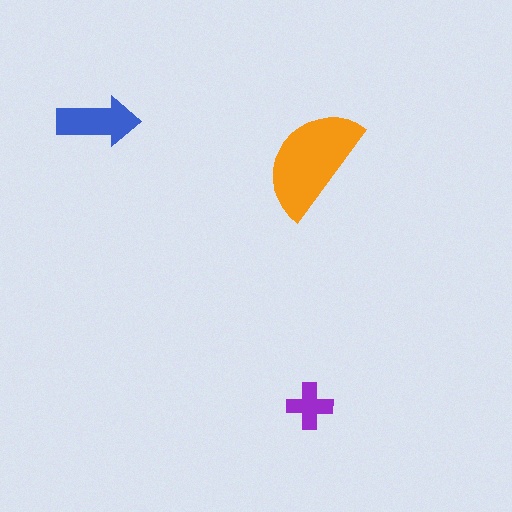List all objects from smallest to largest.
The purple cross, the blue arrow, the orange semicircle.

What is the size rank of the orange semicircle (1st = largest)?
1st.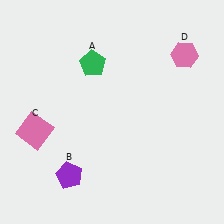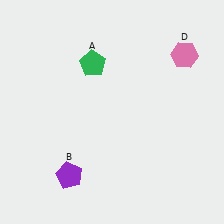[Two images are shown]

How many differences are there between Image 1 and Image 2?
There is 1 difference between the two images.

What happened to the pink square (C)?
The pink square (C) was removed in Image 2. It was in the bottom-left area of Image 1.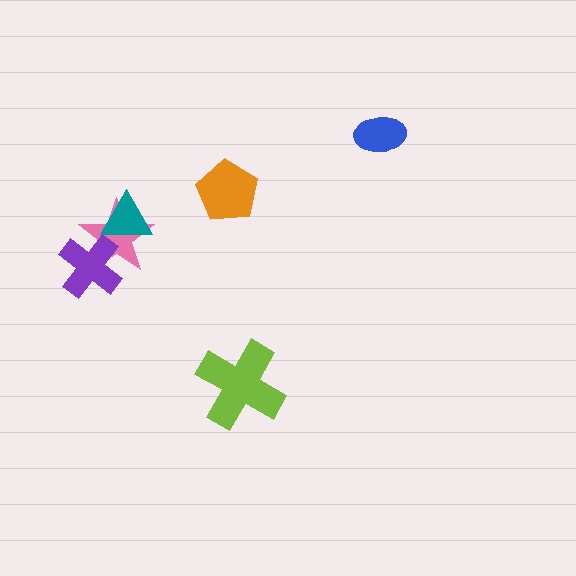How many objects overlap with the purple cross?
1 object overlaps with the purple cross.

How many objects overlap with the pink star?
2 objects overlap with the pink star.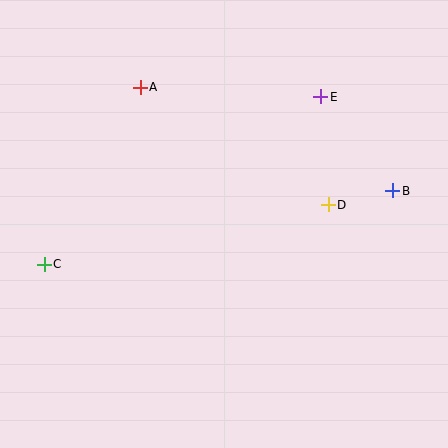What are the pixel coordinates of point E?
Point E is at (321, 97).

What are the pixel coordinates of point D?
Point D is at (328, 205).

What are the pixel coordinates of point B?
Point B is at (393, 191).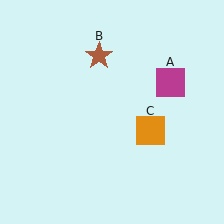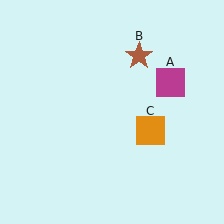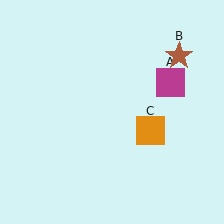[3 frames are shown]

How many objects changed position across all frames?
1 object changed position: brown star (object B).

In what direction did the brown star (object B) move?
The brown star (object B) moved right.